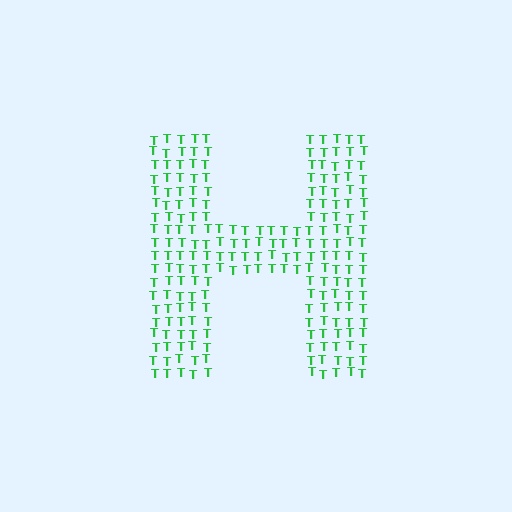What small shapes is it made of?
It is made of small letter T's.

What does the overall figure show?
The overall figure shows the letter H.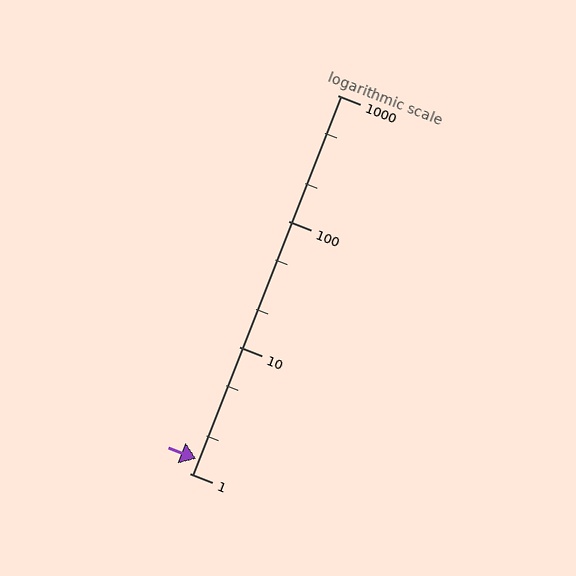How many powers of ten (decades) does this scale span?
The scale spans 3 decades, from 1 to 1000.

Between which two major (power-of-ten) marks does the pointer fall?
The pointer is between 1 and 10.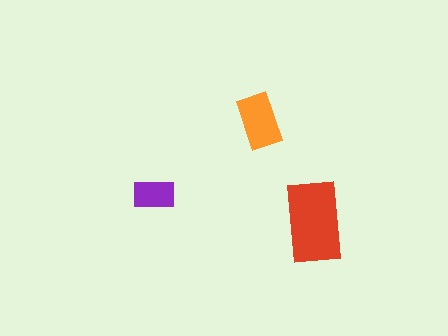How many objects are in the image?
There are 3 objects in the image.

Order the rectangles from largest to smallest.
the red one, the orange one, the purple one.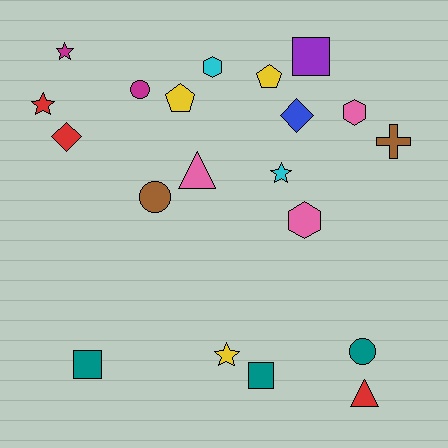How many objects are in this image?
There are 20 objects.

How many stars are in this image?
There are 4 stars.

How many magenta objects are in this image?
There are 2 magenta objects.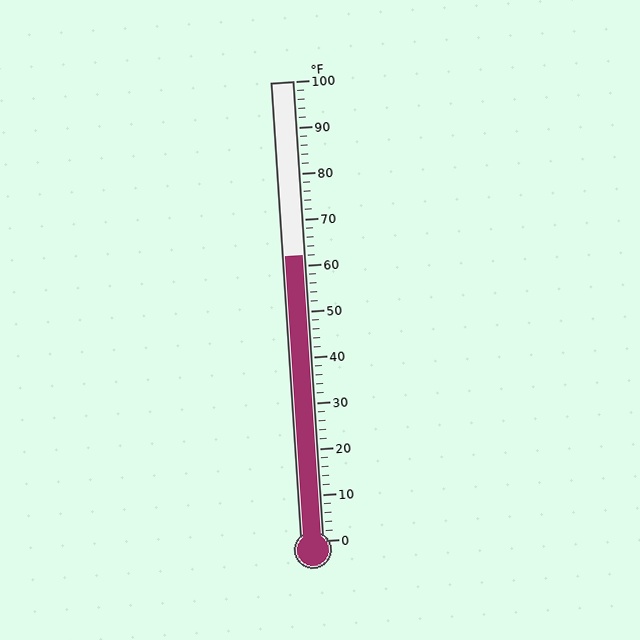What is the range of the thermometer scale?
The thermometer scale ranges from 0°F to 100°F.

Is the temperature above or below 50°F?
The temperature is above 50°F.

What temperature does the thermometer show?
The thermometer shows approximately 62°F.